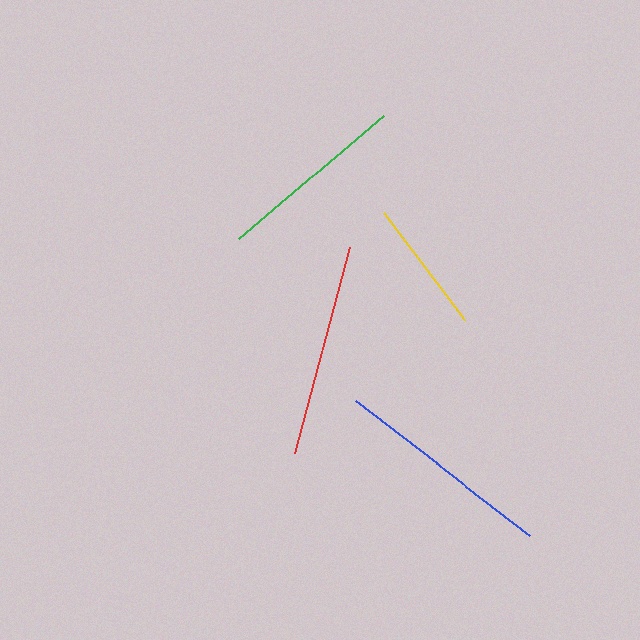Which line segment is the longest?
The blue line is the longest at approximately 220 pixels.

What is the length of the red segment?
The red segment is approximately 213 pixels long.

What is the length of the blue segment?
The blue segment is approximately 220 pixels long.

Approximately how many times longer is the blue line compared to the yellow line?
The blue line is approximately 1.6 times the length of the yellow line.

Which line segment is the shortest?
The yellow line is the shortest at approximately 134 pixels.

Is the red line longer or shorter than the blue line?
The blue line is longer than the red line.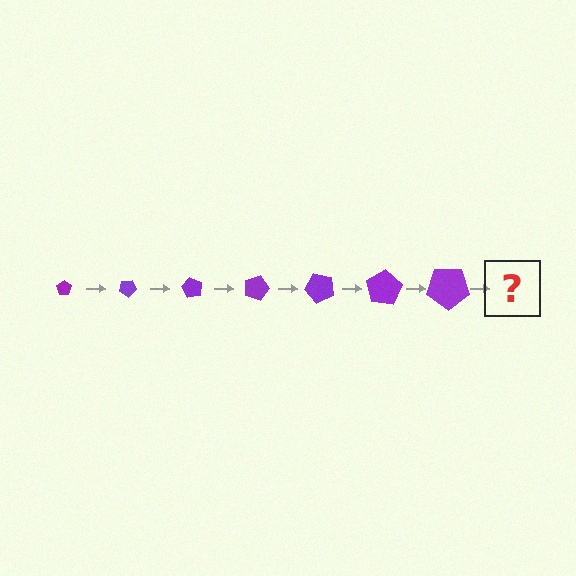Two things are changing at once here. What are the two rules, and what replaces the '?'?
The two rules are that the pentagon grows larger each step and it rotates 30 degrees each step. The '?' should be a pentagon, larger than the previous one and rotated 210 degrees from the start.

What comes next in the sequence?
The next element should be a pentagon, larger than the previous one and rotated 210 degrees from the start.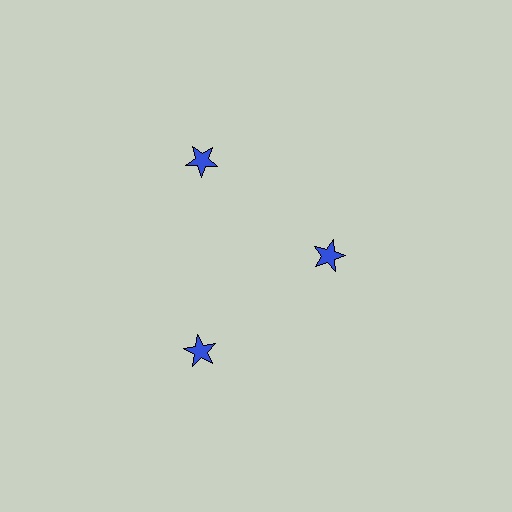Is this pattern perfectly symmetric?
No. The 3 blue stars are arranged in a ring, but one element near the 3 o'clock position is pulled inward toward the center, breaking the 3-fold rotational symmetry.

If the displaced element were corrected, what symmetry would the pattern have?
It would have 3-fold rotational symmetry — the pattern would map onto itself every 120 degrees.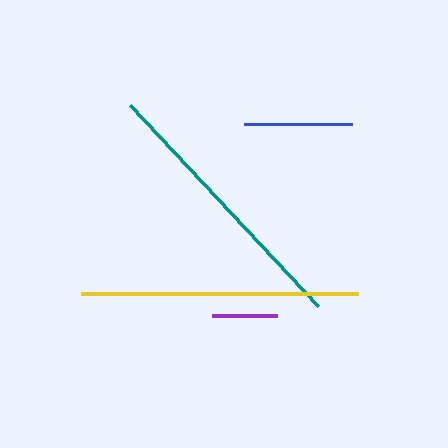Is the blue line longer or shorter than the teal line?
The teal line is longer than the blue line.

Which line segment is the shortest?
The purple line is the shortest at approximately 65 pixels.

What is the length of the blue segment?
The blue segment is approximately 108 pixels long.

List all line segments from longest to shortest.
From longest to shortest: yellow, teal, blue, purple.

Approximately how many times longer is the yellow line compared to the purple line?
The yellow line is approximately 4.3 times the length of the purple line.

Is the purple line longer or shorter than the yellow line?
The yellow line is longer than the purple line.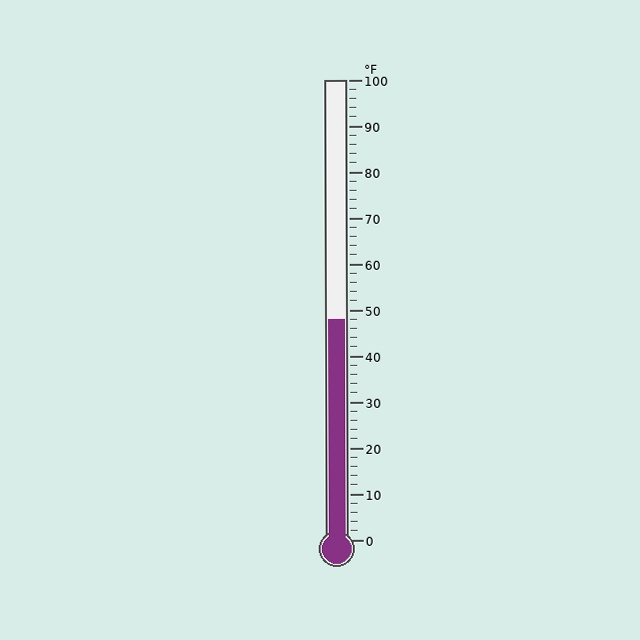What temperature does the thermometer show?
The thermometer shows approximately 48°F.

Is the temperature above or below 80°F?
The temperature is below 80°F.